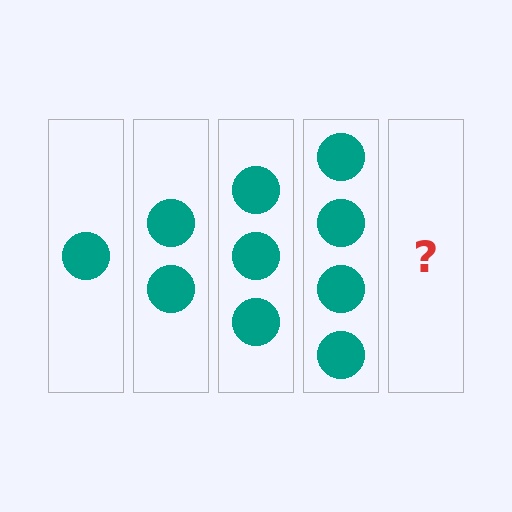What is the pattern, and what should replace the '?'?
The pattern is that each step adds one more circle. The '?' should be 5 circles.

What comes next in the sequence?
The next element should be 5 circles.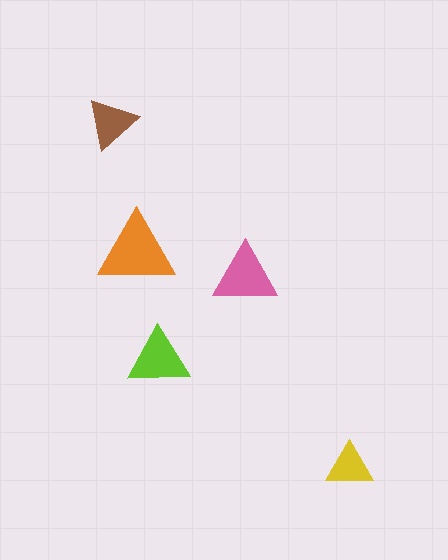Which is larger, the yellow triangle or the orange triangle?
The orange one.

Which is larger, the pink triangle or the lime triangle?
The pink one.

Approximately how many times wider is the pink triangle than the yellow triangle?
About 1.5 times wider.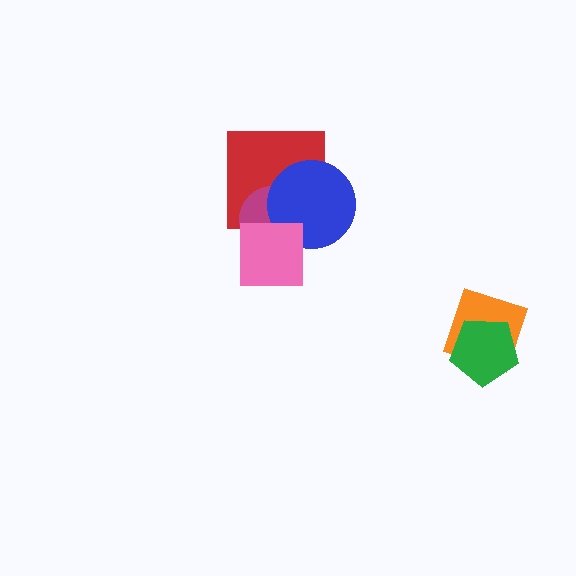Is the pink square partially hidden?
No, no other shape covers it.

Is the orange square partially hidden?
Yes, it is partially covered by another shape.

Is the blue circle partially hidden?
Yes, it is partially covered by another shape.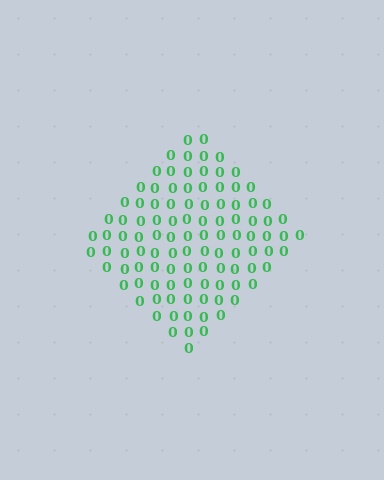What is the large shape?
The large shape is a diamond.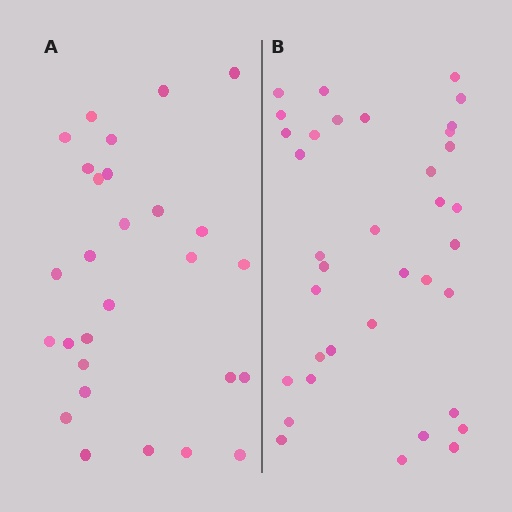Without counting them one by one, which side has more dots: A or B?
Region B (the right region) has more dots.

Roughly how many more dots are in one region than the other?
Region B has roughly 8 or so more dots than region A.